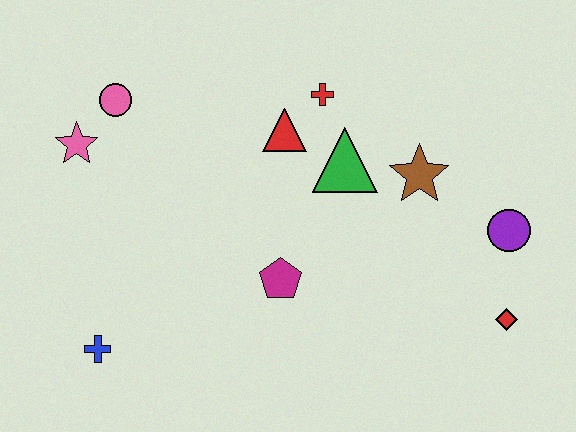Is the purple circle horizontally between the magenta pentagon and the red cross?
No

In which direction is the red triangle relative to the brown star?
The red triangle is to the left of the brown star.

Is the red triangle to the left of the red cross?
Yes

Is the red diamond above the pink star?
No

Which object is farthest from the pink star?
The red diamond is farthest from the pink star.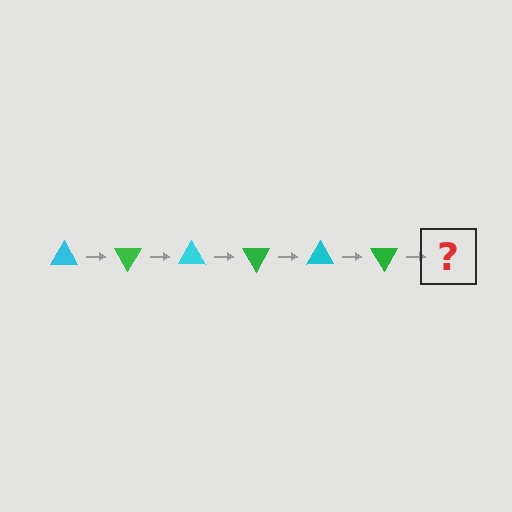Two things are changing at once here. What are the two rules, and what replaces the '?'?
The two rules are that it rotates 60 degrees each step and the color cycles through cyan and green. The '?' should be a cyan triangle, rotated 360 degrees from the start.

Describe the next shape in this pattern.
It should be a cyan triangle, rotated 360 degrees from the start.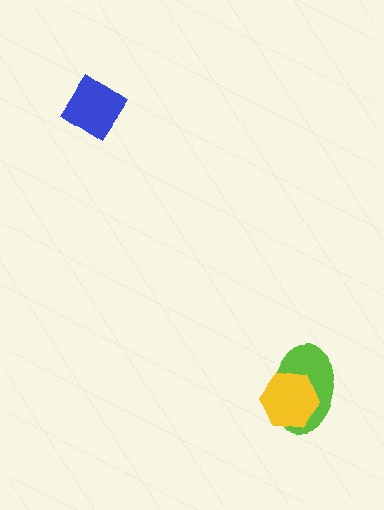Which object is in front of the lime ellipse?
The yellow hexagon is in front of the lime ellipse.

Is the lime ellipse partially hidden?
Yes, it is partially covered by another shape.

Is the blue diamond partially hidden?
No, no other shape covers it.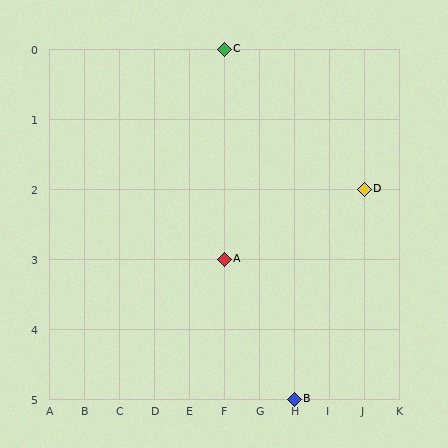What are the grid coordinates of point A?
Point A is at grid coordinates (F, 3).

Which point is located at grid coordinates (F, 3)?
Point A is at (F, 3).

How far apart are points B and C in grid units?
Points B and C are 2 columns and 5 rows apart (about 5.4 grid units diagonally).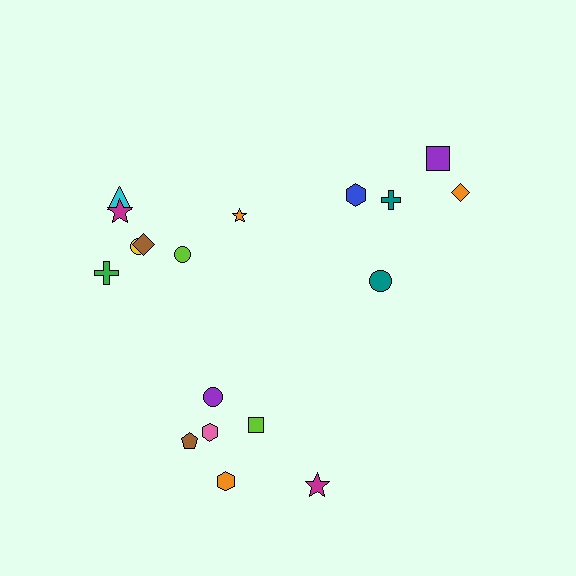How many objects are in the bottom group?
There are 6 objects.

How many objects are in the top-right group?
There are 5 objects.